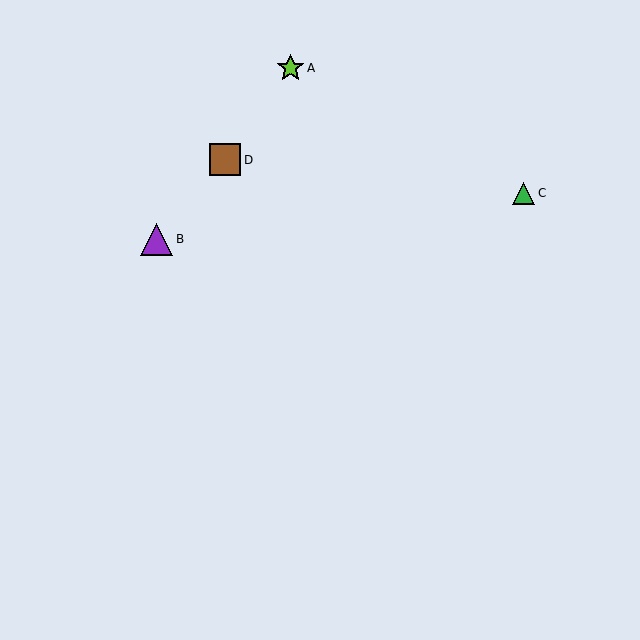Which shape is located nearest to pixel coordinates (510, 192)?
The green triangle (labeled C) at (524, 193) is nearest to that location.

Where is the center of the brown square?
The center of the brown square is at (225, 160).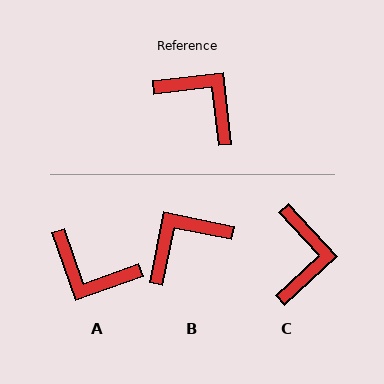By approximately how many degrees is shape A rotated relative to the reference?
Approximately 167 degrees clockwise.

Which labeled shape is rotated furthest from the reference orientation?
A, about 167 degrees away.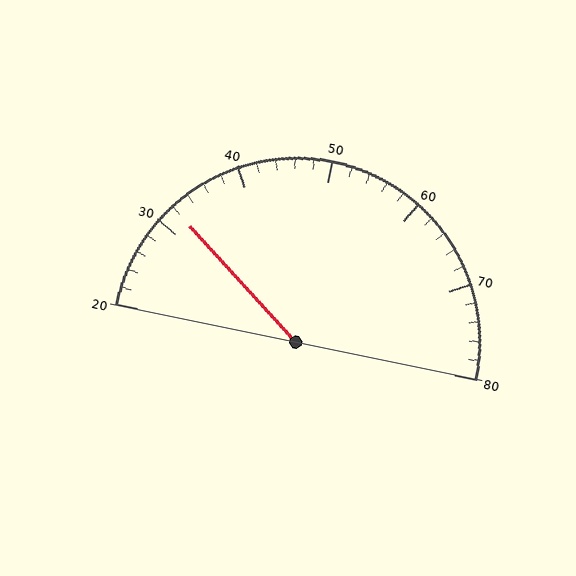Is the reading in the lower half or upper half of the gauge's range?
The reading is in the lower half of the range (20 to 80).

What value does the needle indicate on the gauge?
The needle indicates approximately 32.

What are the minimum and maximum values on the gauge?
The gauge ranges from 20 to 80.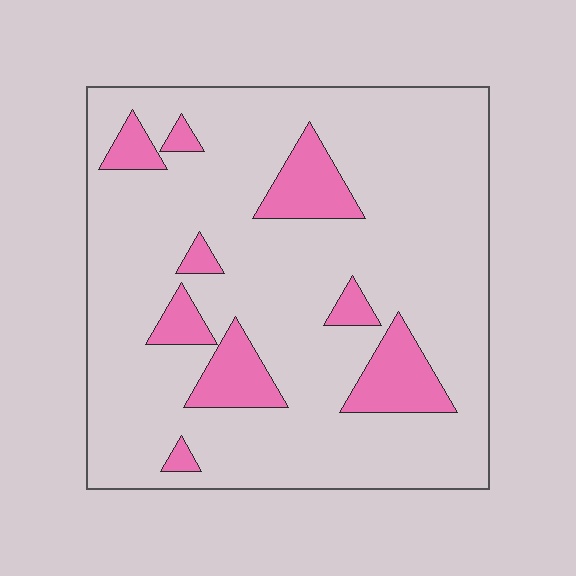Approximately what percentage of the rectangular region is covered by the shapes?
Approximately 15%.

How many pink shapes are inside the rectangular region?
9.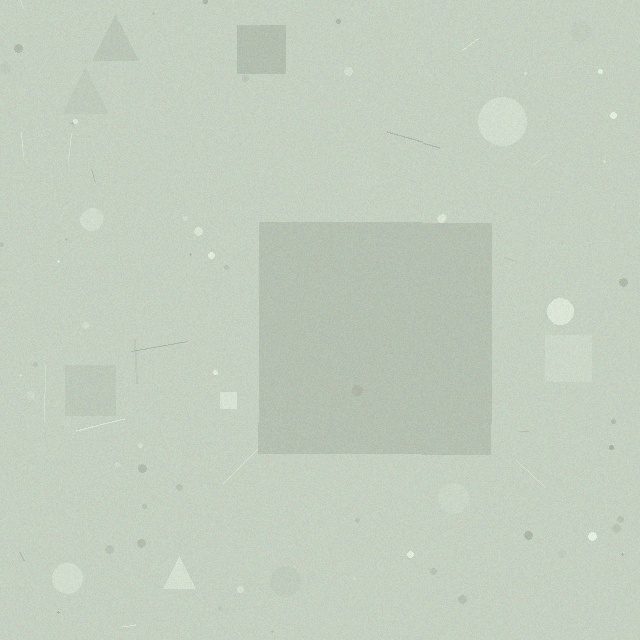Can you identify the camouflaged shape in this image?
The camouflaged shape is a square.